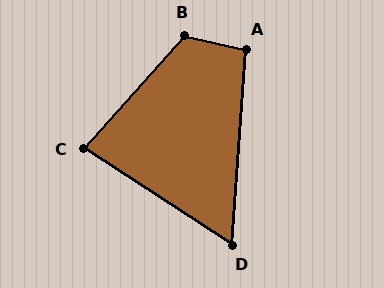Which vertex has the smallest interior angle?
D, at approximately 61 degrees.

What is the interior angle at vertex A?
Approximately 99 degrees (obtuse).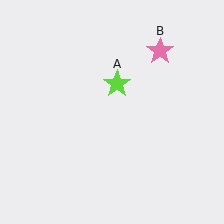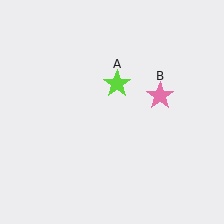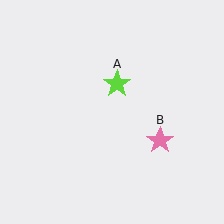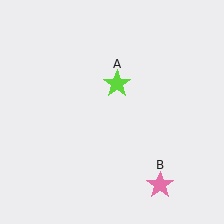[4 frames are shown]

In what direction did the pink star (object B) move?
The pink star (object B) moved down.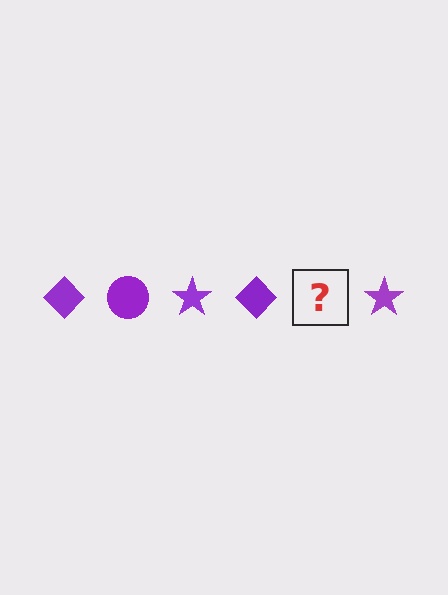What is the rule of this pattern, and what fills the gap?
The rule is that the pattern cycles through diamond, circle, star shapes in purple. The gap should be filled with a purple circle.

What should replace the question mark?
The question mark should be replaced with a purple circle.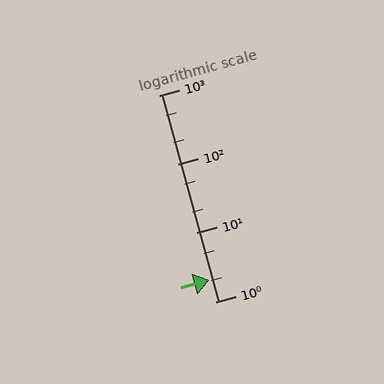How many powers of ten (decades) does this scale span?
The scale spans 3 decades, from 1 to 1000.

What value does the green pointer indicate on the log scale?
The pointer indicates approximately 2.1.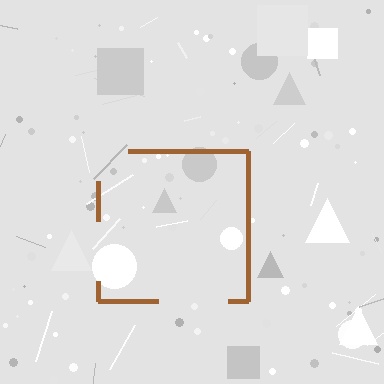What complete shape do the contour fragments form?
The contour fragments form a square.